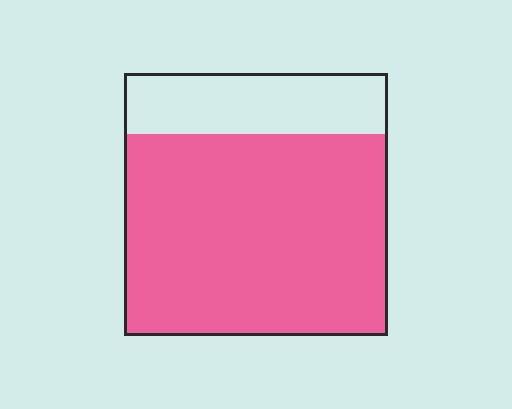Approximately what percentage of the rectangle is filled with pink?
Approximately 75%.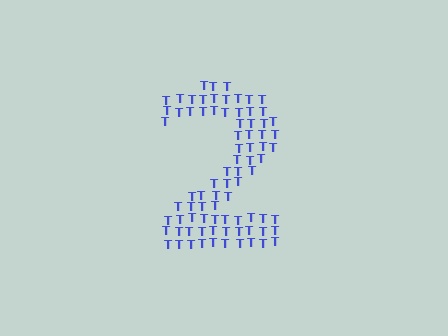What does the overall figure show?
The overall figure shows the digit 2.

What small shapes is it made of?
It is made of small letter T's.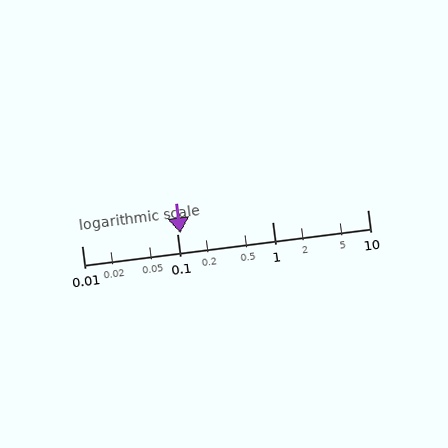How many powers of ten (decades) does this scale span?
The scale spans 3 decades, from 0.01 to 10.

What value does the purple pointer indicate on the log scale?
The pointer indicates approximately 0.11.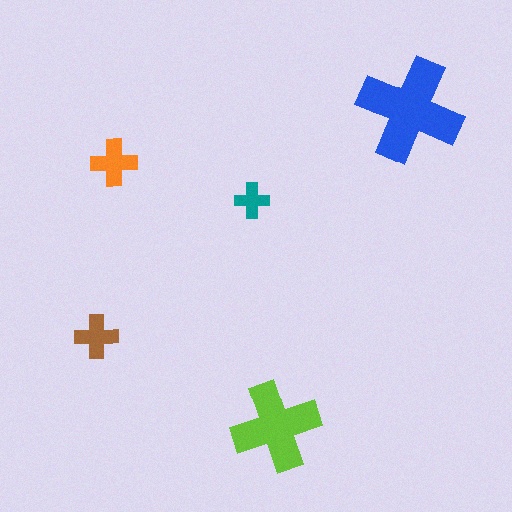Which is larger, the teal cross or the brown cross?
The brown one.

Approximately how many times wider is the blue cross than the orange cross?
About 2 times wider.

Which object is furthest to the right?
The blue cross is rightmost.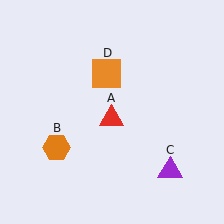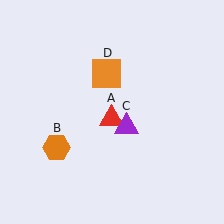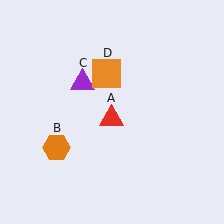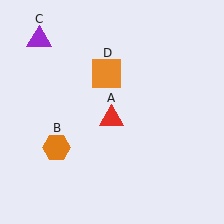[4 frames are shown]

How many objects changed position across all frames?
1 object changed position: purple triangle (object C).